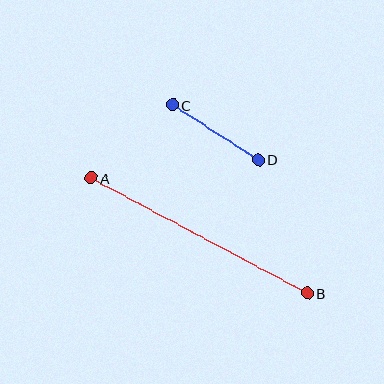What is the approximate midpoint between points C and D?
The midpoint is at approximately (215, 133) pixels.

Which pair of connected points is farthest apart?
Points A and B are farthest apart.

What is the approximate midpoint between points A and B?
The midpoint is at approximately (200, 235) pixels.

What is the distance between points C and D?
The distance is approximately 102 pixels.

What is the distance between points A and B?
The distance is approximately 245 pixels.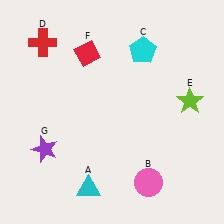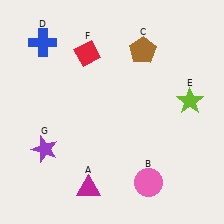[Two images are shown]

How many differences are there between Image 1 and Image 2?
There are 3 differences between the two images.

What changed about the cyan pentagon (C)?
In Image 1, C is cyan. In Image 2, it changed to brown.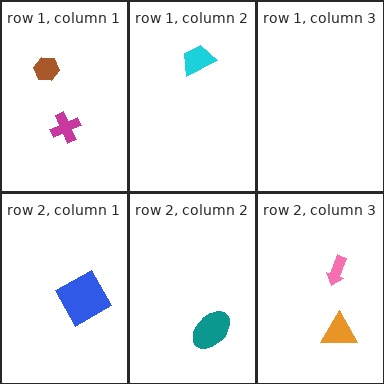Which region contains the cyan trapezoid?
The row 1, column 2 region.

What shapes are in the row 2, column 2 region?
The teal ellipse.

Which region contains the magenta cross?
The row 1, column 1 region.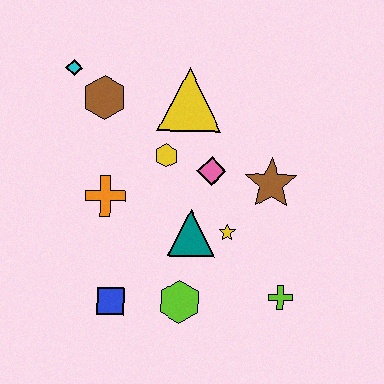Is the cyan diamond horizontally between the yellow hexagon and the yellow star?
No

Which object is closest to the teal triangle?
The yellow star is closest to the teal triangle.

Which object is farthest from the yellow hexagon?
The lime cross is farthest from the yellow hexagon.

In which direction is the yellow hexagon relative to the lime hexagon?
The yellow hexagon is above the lime hexagon.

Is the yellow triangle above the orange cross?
Yes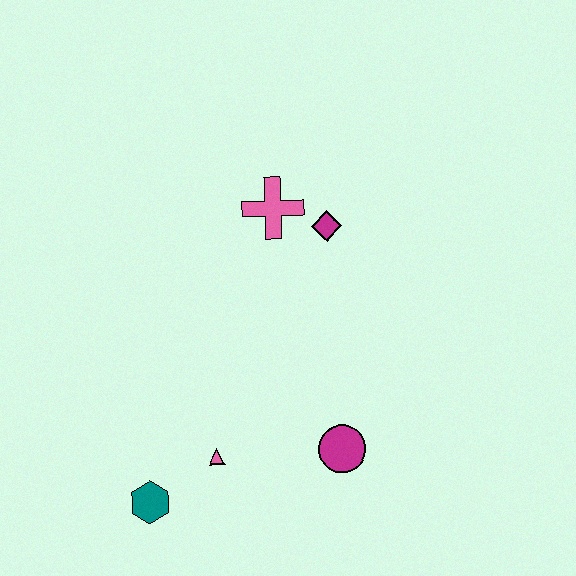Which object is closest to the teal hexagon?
The pink triangle is closest to the teal hexagon.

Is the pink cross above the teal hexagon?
Yes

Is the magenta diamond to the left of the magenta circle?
Yes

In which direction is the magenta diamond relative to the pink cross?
The magenta diamond is to the right of the pink cross.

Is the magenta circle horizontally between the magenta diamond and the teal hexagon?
No